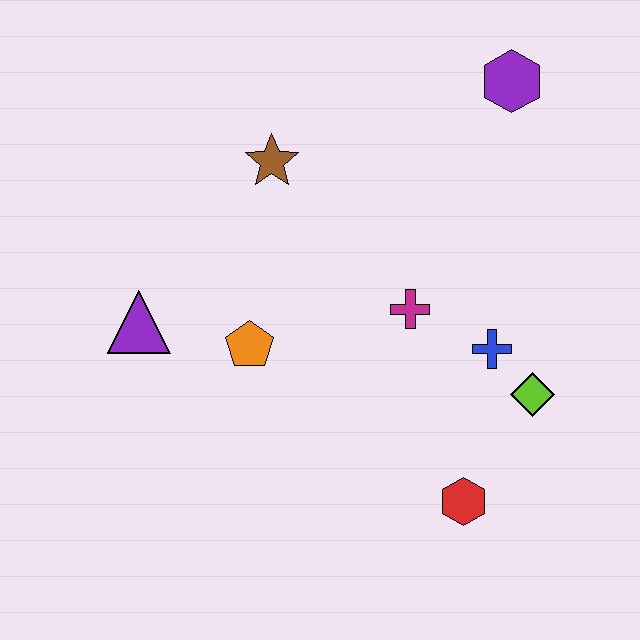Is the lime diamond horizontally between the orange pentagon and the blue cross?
No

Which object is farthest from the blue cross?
The purple triangle is farthest from the blue cross.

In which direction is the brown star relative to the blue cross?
The brown star is to the left of the blue cross.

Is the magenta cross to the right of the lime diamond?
No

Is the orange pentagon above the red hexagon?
Yes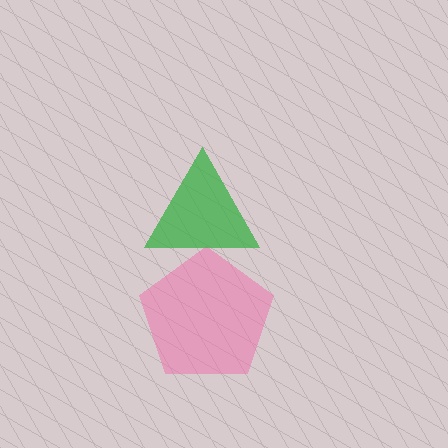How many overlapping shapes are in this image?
There are 2 overlapping shapes in the image.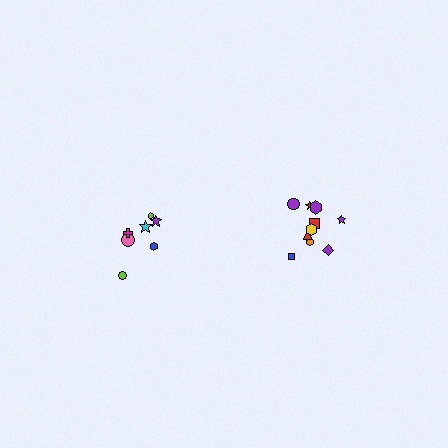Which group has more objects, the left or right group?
The right group.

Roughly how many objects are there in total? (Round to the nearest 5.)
Roughly 15 objects in total.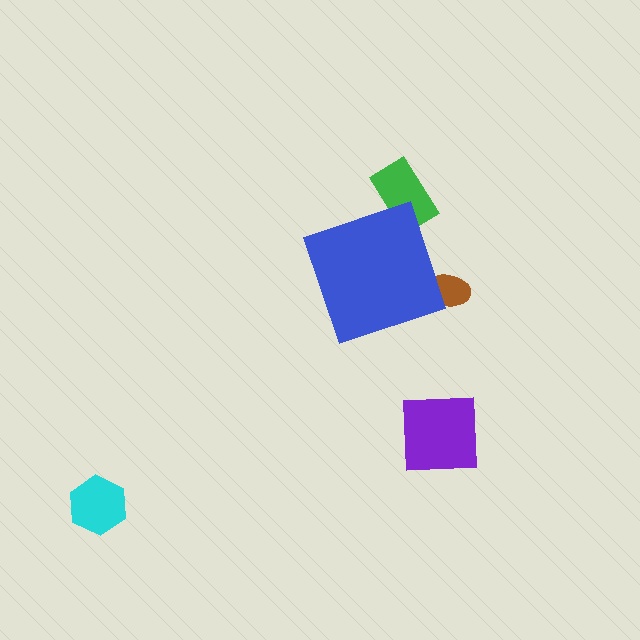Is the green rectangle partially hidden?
Yes, the green rectangle is partially hidden behind the blue diamond.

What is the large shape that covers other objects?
A blue diamond.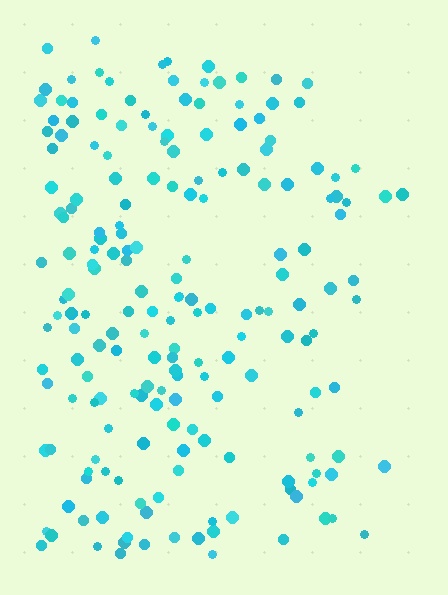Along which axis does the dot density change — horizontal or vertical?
Horizontal.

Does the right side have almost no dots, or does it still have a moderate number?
Still a moderate number, just noticeably fewer than the left.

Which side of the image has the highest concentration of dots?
The left.